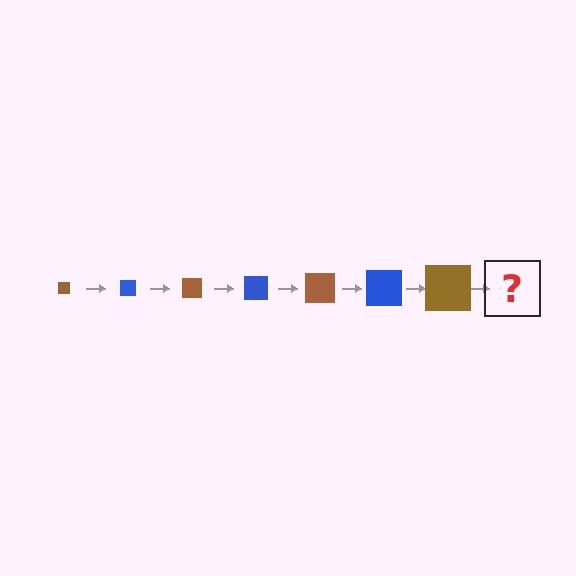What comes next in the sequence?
The next element should be a blue square, larger than the previous one.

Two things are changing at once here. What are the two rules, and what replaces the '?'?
The two rules are that the square grows larger each step and the color cycles through brown and blue. The '?' should be a blue square, larger than the previous one.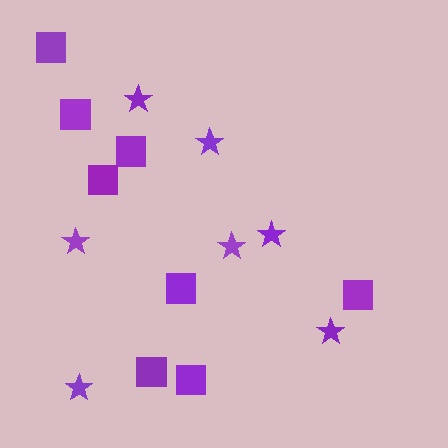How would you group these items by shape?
There are 2 groups: one group of stars (7) and one group of squares (8).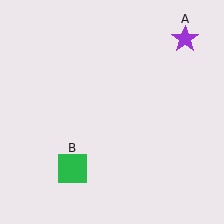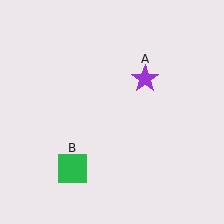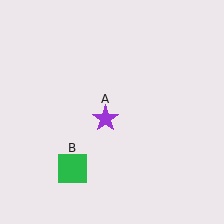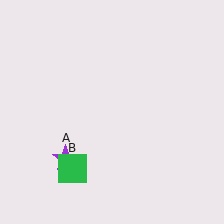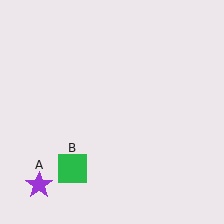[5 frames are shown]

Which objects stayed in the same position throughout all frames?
Green square (object B) remained stationary.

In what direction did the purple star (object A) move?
The purple star (object A) moved down and to the left.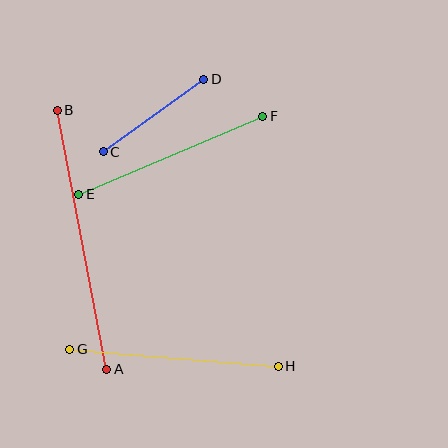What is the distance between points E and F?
The distance is approximately 200 pixels.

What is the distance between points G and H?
The distance is approximately 209 pixels.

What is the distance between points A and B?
The distance is approximately 263 pixels.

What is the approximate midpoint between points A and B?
The midpoint is at approximately (82, 240) pixels.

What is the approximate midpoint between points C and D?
The midpoint is at approximately (153, 116) pixels.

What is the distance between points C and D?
The distance is approximately 124 pixels.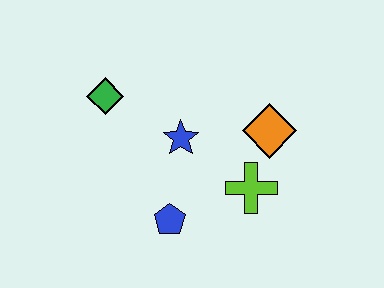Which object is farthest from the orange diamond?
The green diamond is farthest from the orange diamond.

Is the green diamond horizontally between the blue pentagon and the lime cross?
No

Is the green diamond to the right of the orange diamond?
No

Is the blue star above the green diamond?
No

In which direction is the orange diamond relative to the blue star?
The orange diamond is to the right of the blue star.